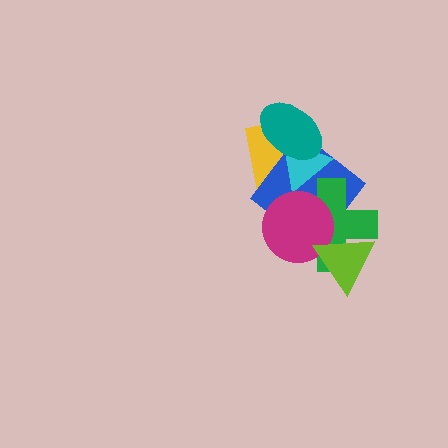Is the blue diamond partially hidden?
Yes, it is partially covered by another shape.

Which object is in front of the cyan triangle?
The teal ellipse is in front of the cyan triangle.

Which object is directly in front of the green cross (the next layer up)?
The cyan triangle is directly in front of the green cross.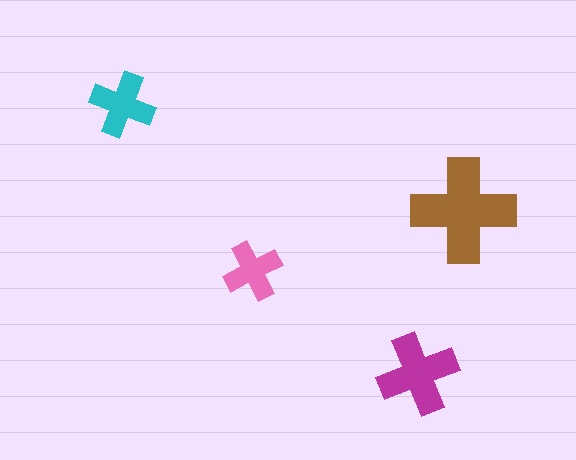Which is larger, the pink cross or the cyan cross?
The cyan one.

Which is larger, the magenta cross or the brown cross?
The brown one.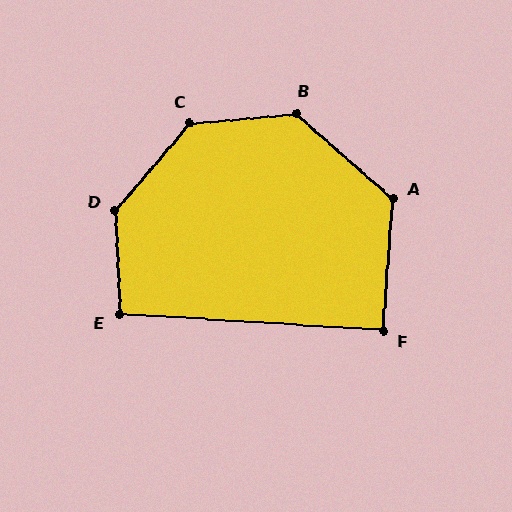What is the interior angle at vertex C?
Approximately 136 degrees (obtuse).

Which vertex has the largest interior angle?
D, at approximately 137 degrees.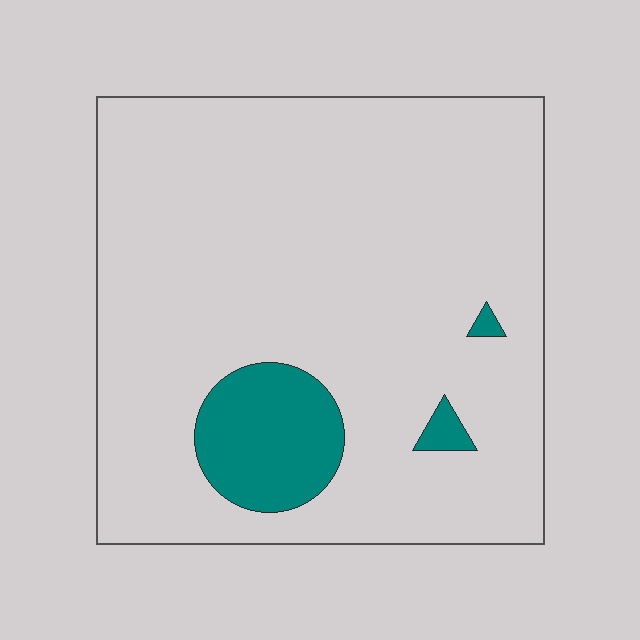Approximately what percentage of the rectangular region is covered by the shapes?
Approximately 10%.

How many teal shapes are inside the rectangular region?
3.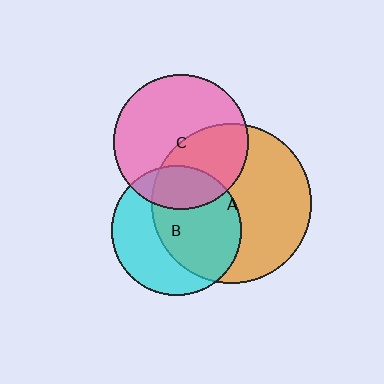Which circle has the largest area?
Circle A (orange).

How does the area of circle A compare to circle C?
Approximately 1.4 times.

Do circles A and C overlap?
Yes.